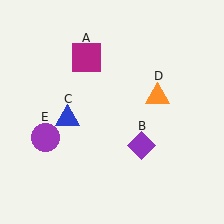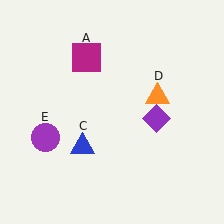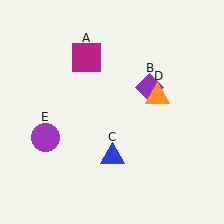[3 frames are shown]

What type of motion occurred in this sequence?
The purple diamond (object B), blue triangle (object C) rotated counterclockwise around the center of the scene.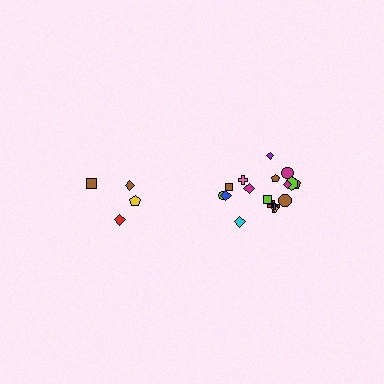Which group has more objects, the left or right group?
The right group.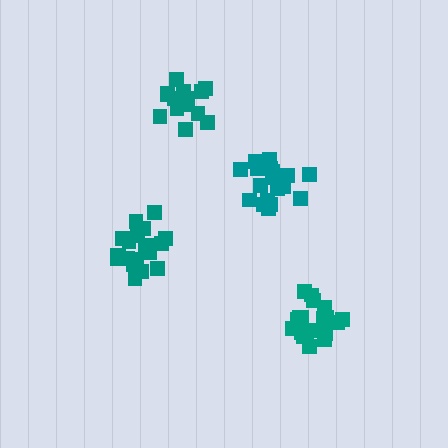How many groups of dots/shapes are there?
There are 4 groups.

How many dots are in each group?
Group 1: 20 dots, Group 2: 14 dots, Group 3: 20 dots, Group 4: 20 dots (74 total).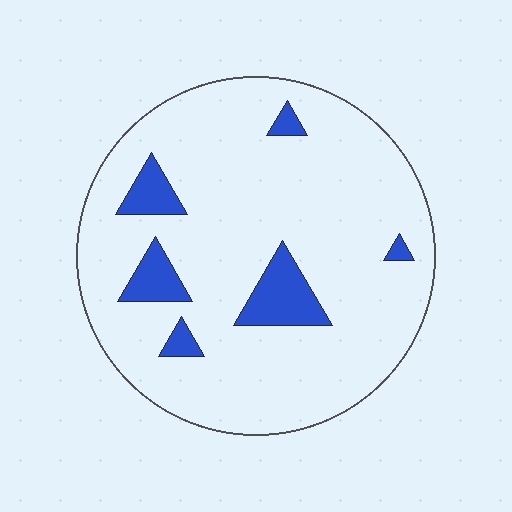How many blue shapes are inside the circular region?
6.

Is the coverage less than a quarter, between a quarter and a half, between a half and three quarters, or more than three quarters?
Less than a quarter.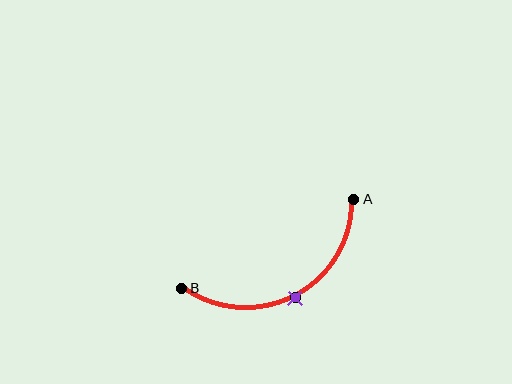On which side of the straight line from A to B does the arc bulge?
The arc bulges below the straight line connecting A and B.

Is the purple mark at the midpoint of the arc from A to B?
Yes. The purple mark lies on the arc at equal arc-length from both A and B — it is the arc midpoint.